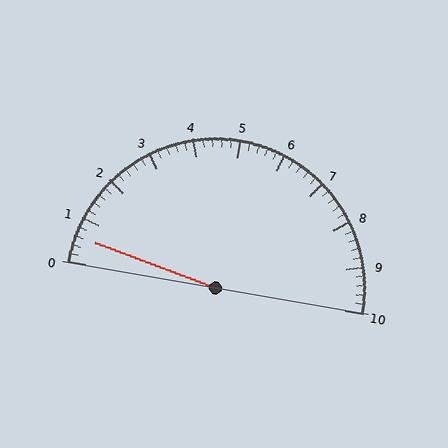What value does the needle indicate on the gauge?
The needle indicates approximately 0.6.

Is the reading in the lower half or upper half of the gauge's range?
The reading is in the lower half of the range (0 to 10).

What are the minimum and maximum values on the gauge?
The gauge ranges from 0 to 10.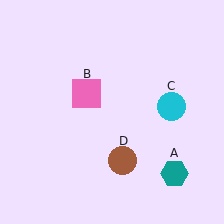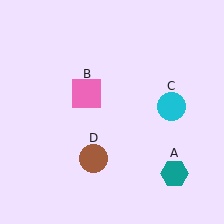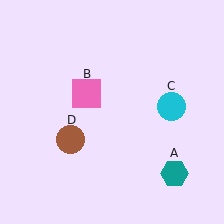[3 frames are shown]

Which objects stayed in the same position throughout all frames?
Teal hexagon (object A) and pink square (object B) and cyan circle (object C) remained stationary.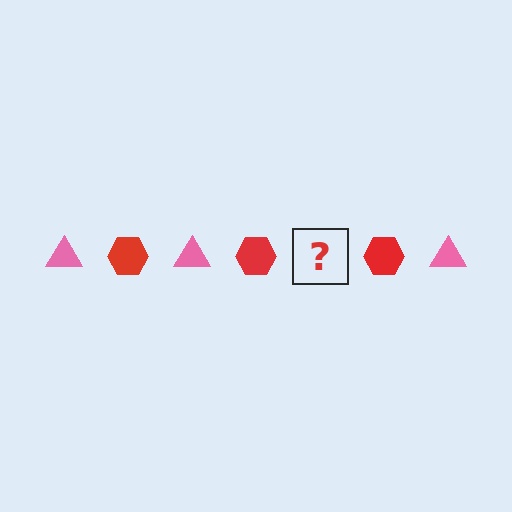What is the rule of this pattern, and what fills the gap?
The rule is that the pattern alternates between pink triangle and red hexagon. The gap should be filled with a pink triangle.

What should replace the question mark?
The question mark should be replaced with a pink triangle.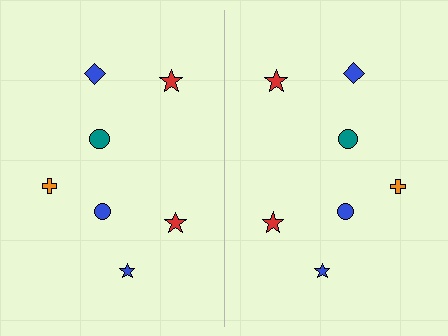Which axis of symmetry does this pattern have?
The pattern has a vertical axis of symmetry running through the center of the image.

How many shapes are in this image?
There are 14 shapes in this image.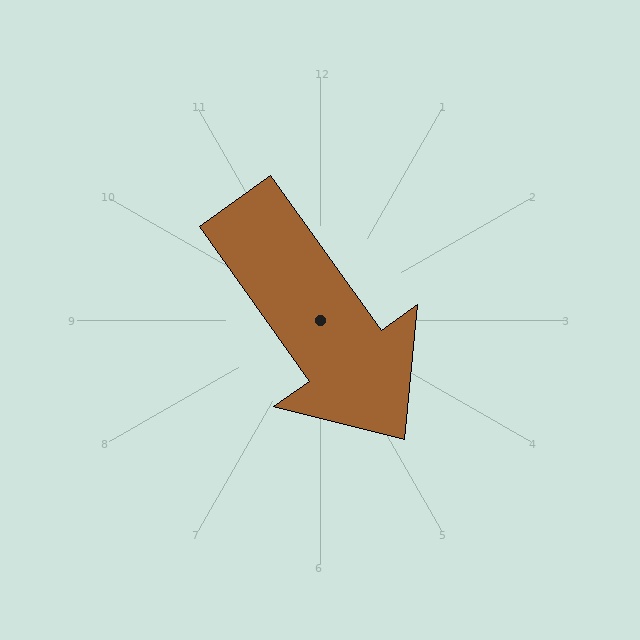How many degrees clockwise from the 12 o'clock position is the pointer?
Approximately 145 degrees.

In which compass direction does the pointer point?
Southeast.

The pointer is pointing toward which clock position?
Roughly 5 o'clock.